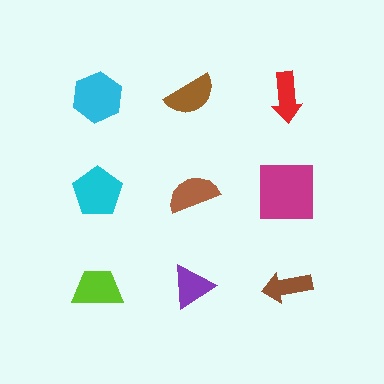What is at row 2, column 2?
A brown semicircle.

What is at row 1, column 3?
A red arrow.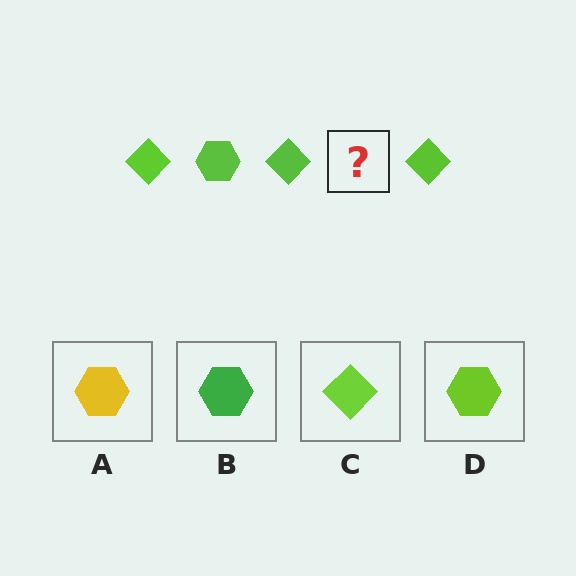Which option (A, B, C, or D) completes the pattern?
D.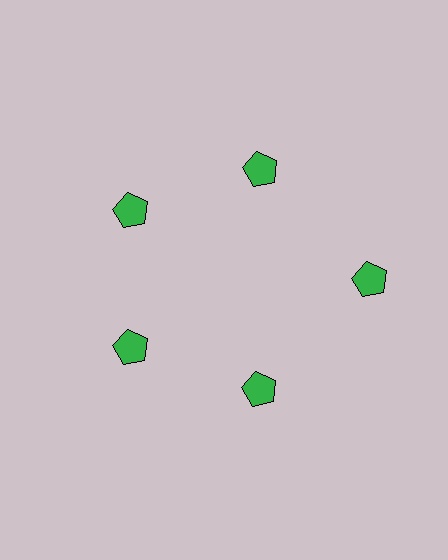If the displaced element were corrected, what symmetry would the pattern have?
It would have 5-fold rotational symmetry — the pattern would map onto itself every 72 degrees.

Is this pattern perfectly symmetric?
No. The 5 green pentagons are arranged in a ring, but one element near the 3 o'clock position is pushed outward from the center, breaking the 5-fold rotational symmetry.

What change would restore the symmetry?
The symmetry would be restored by moving it inward, back onto the ring so that all 5 pentagons sit at equal angles and equal distance from the center.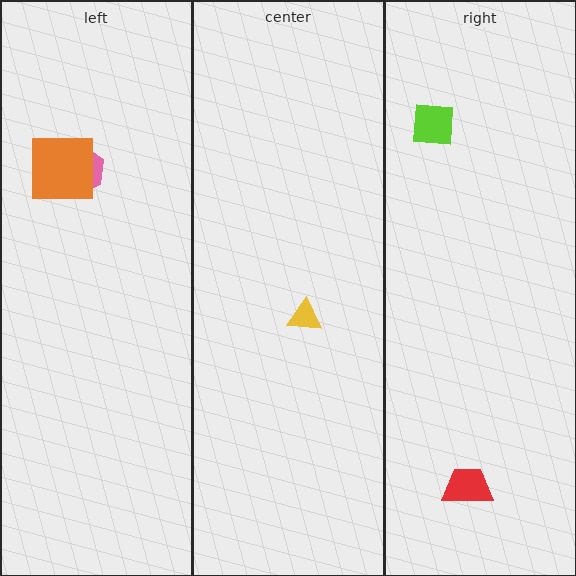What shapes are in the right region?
The red trapezoid, the lime square.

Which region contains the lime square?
The right region.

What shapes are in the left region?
The pink hexagon, the orange square.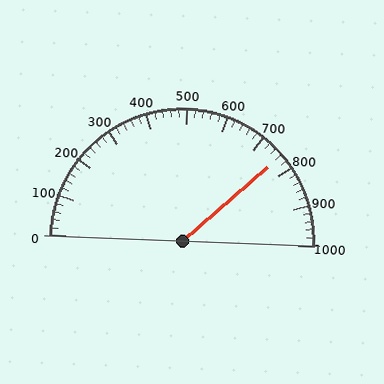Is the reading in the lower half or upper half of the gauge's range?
The reading is in the upper half of the range (0 to 1000).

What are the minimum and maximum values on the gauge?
The gauge ranges from 0 to 1000.